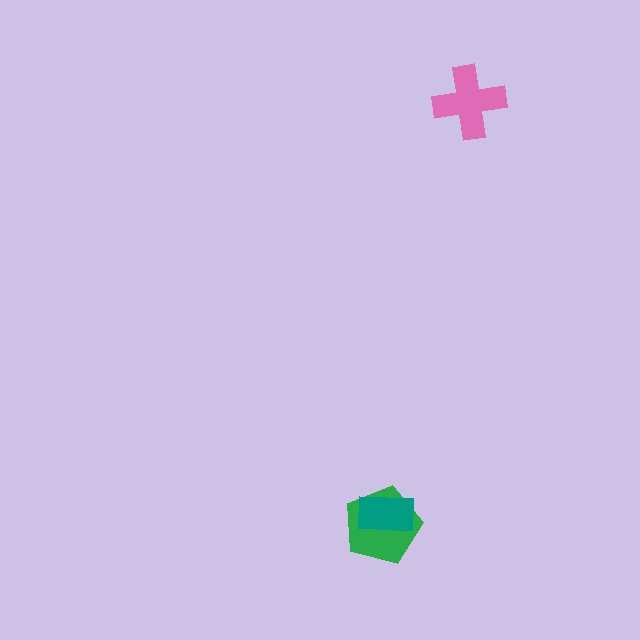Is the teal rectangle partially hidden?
No, no other shape covers it.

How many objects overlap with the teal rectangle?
1 object overlaps with the teal rectangle.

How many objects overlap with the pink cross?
0 objects overlap with the pink cross.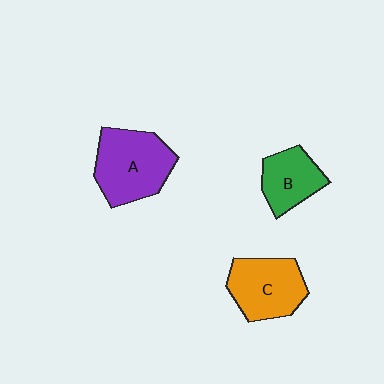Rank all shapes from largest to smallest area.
From largest to smallest: A (purple), C (orange), B (green).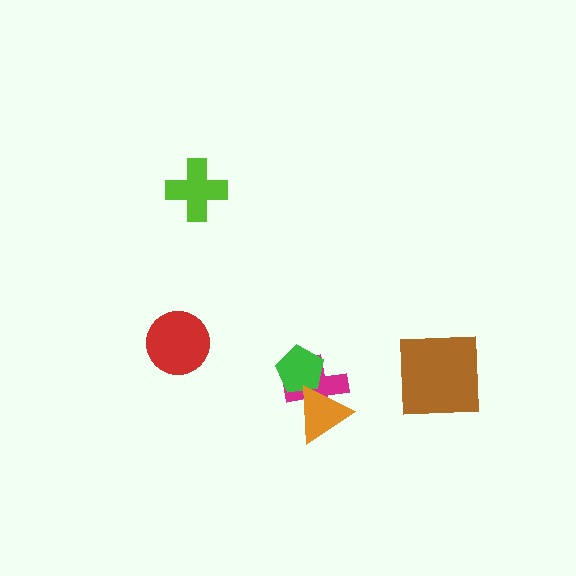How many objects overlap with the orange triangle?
2 objects overlap with the orange triangle.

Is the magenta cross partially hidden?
Yes, it is partially covered by another shape.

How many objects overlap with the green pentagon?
2 objects overlap with the green pentagon.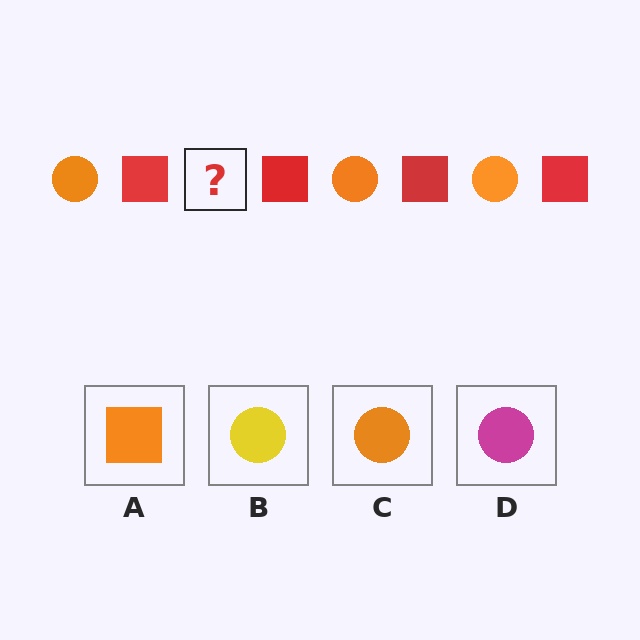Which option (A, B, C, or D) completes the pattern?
C.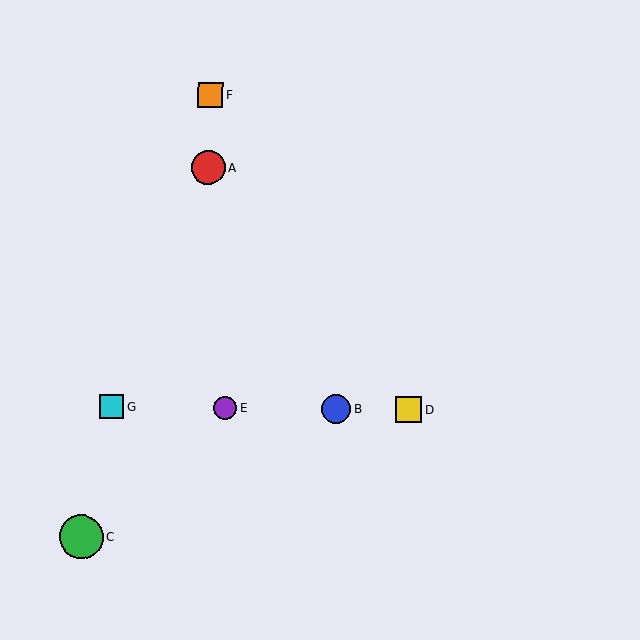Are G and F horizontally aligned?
No, G is at y≈406 and F is at y≈95.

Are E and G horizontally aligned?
Yes, both are at y≈408.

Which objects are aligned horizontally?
Objects B, D, E, G are aligned horizontally.